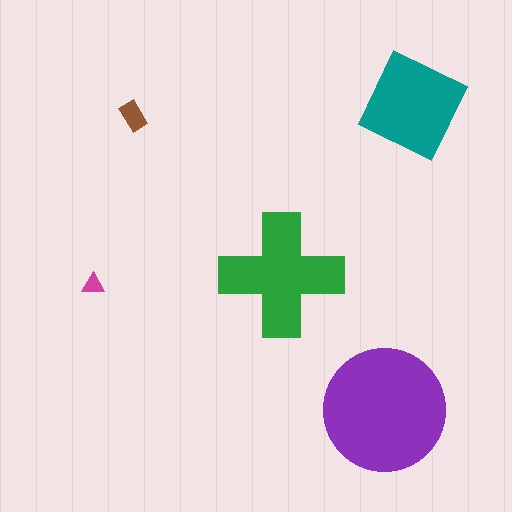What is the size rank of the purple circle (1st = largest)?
1st.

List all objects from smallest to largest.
The magenta triangle, the brown rectangle, the teal diamond, the green cross, the purple circle.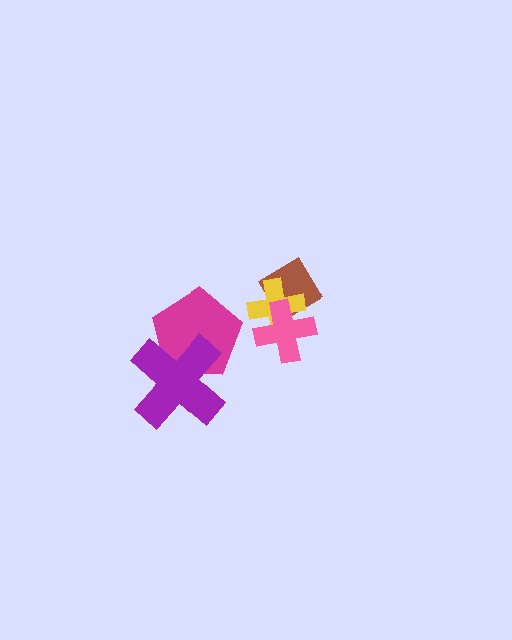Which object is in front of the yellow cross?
The pink cross is in front of the yellow cross.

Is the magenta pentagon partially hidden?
Yes, it is partially covered by another shape.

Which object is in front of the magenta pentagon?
The purple cross is in front of the magenta pentagon.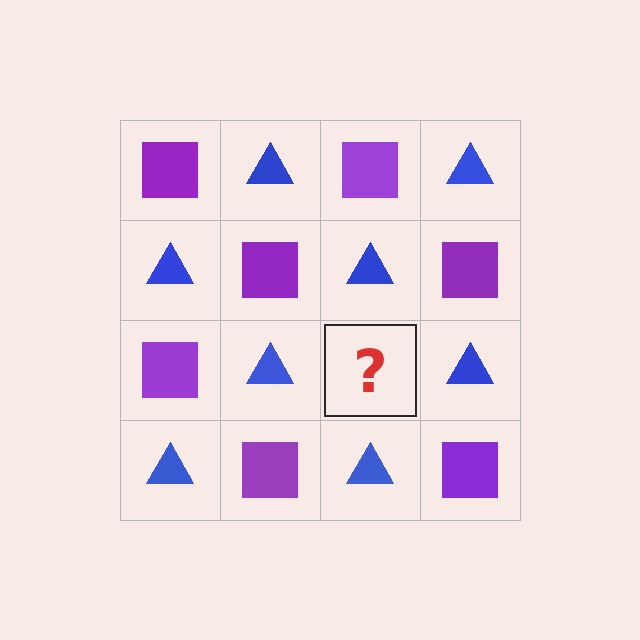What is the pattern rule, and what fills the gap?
The rule is that it alternates purple square and blue triangle in a checkerboard pattern. The gap should be filled with a purple square.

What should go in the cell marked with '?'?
The missing cell should contain a purple square.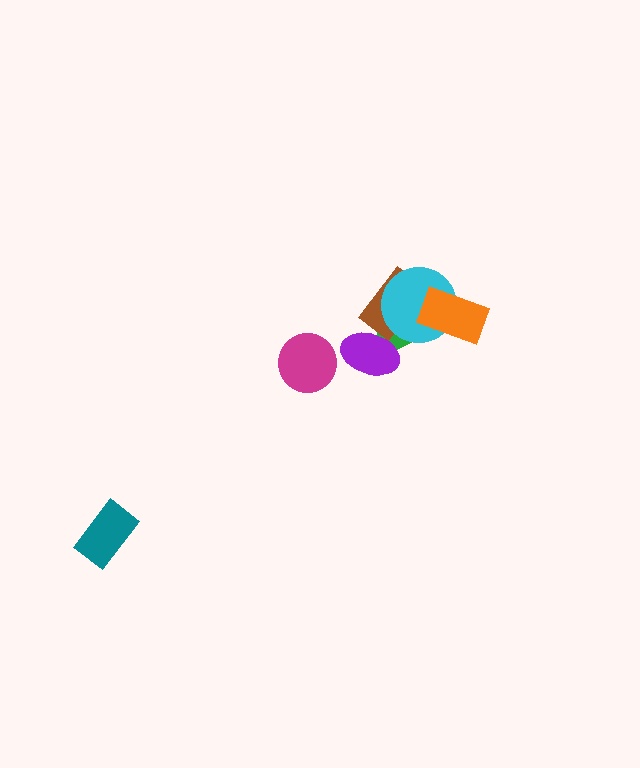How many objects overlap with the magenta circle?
0 objects overlap with the magenta circle.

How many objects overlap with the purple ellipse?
2 objects overlap with the purple ellipse.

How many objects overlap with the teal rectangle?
0 objects overlap with the teal rectangle.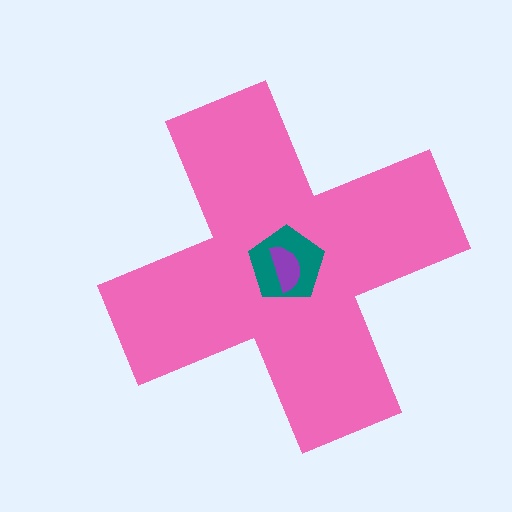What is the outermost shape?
The pink cross.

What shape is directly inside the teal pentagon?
The purple semicircle.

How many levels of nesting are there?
3.